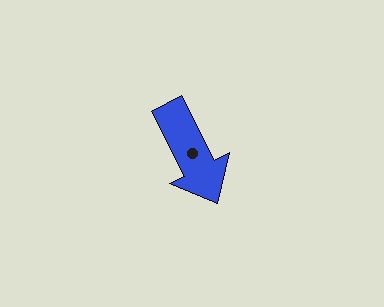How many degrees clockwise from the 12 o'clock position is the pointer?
Approximately 153 degrees.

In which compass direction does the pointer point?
Southeast.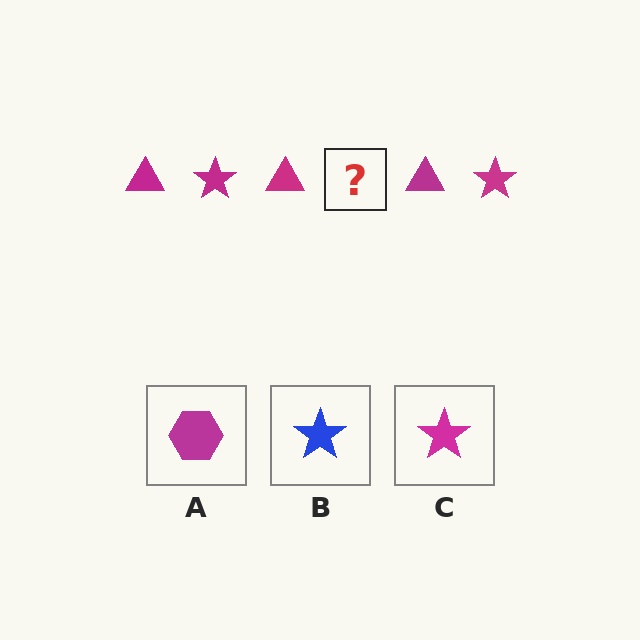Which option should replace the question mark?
Option C.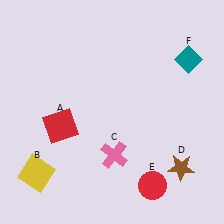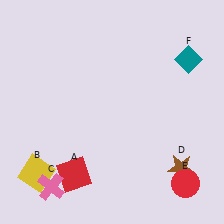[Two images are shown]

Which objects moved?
The objects that moved are: the red square (A), the pink cross (C), the red circle (E).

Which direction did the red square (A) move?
The red square (A) moved down.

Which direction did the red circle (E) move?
The red circle (E) moved right.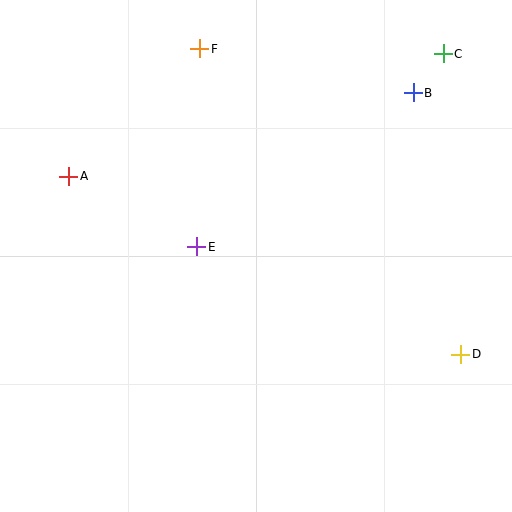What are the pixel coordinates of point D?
Point D is at (461, 354).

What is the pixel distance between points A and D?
The distance between A and D is 431 pixels.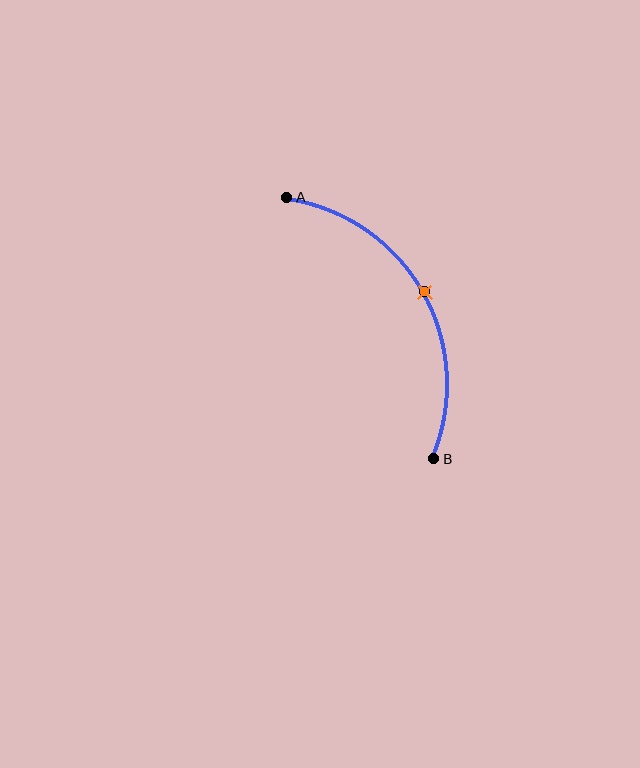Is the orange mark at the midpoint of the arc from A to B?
Yes. The orange mark lies on the arc at equal arc-length from both A and B — it is the arc midpoint.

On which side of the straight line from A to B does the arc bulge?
The arc bulges to the right of the straight line connecting A and B.